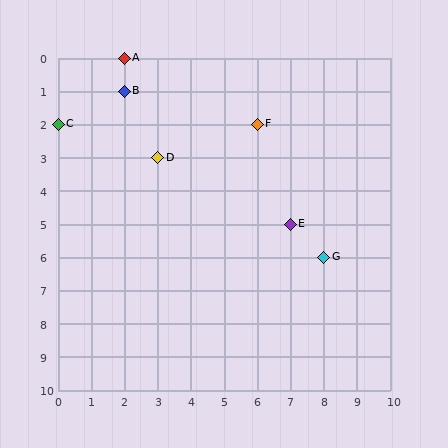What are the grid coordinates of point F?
Point F is at grid coordinates (6, 2).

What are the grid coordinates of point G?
Point G is at grid coordinates (8, 6).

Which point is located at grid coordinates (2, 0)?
Point A is at (2, 0).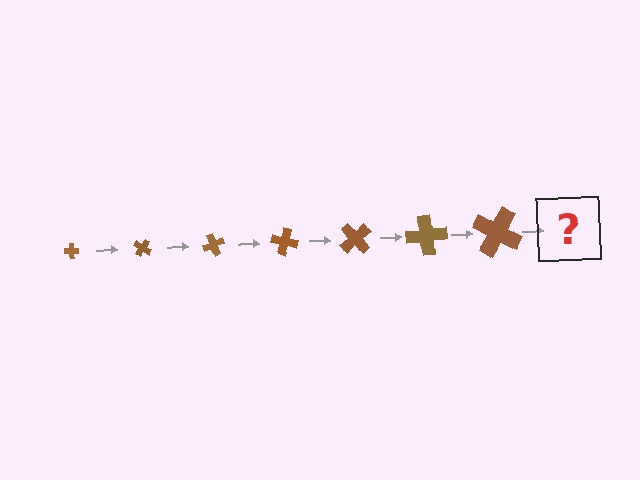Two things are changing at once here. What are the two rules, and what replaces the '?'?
The two rules are that the cross grows larger each step and it rotates 35 degrees each step. The '?' should be a cross, larger than the previous one and rotated 245 degrees from the start.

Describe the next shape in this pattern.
It should be a cross, larger than the previous one and rotated 245 degrees from the start.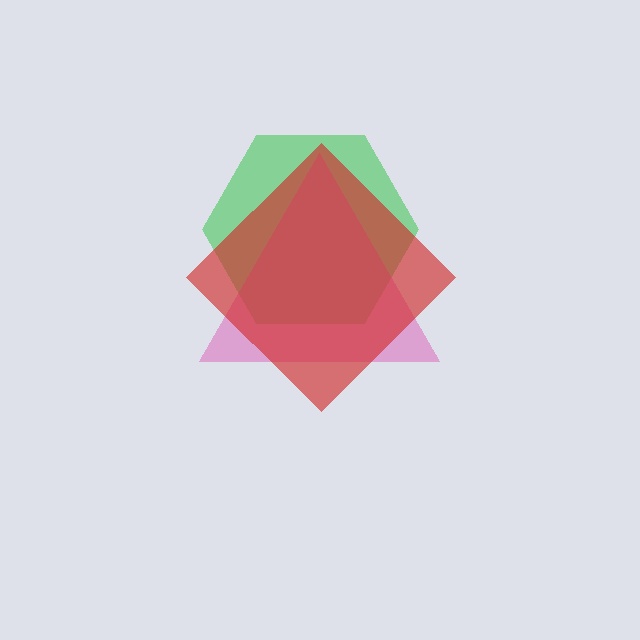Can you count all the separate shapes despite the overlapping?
Yes, there are 3 separate shapes.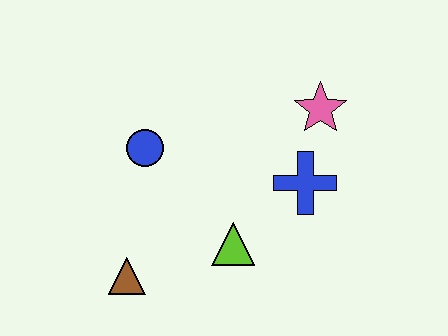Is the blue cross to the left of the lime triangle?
No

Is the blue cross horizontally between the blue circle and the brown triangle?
No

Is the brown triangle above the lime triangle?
No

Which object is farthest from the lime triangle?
The pink star is farthest from the lime triangle.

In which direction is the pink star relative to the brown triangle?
The pink star is to the right of the brown triangle.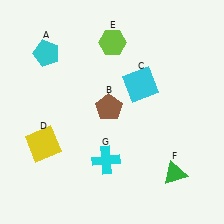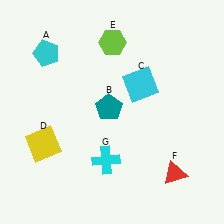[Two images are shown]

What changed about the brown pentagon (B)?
In Image 1, B is brown. In Image 2, it changed to teal.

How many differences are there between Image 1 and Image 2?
There are 2 differences between the two images.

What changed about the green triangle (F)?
In Image 1, F is green. In Image 2, it changed to red.